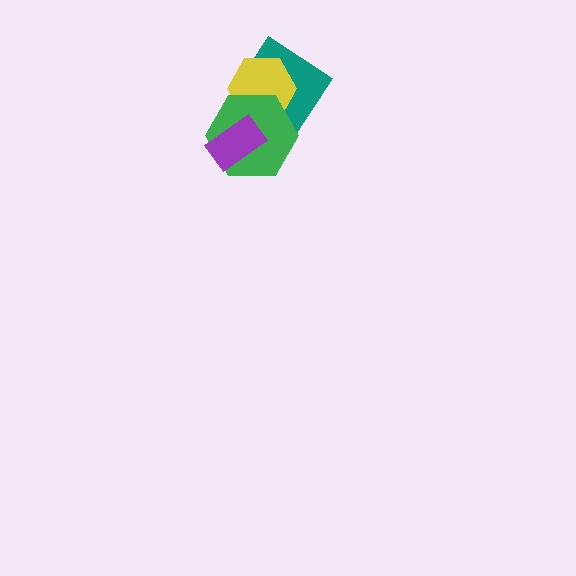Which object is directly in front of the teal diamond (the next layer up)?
The yellow hexagon is directly in front of the teal diamond.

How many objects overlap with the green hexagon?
3 objects overlap with the green hexagon.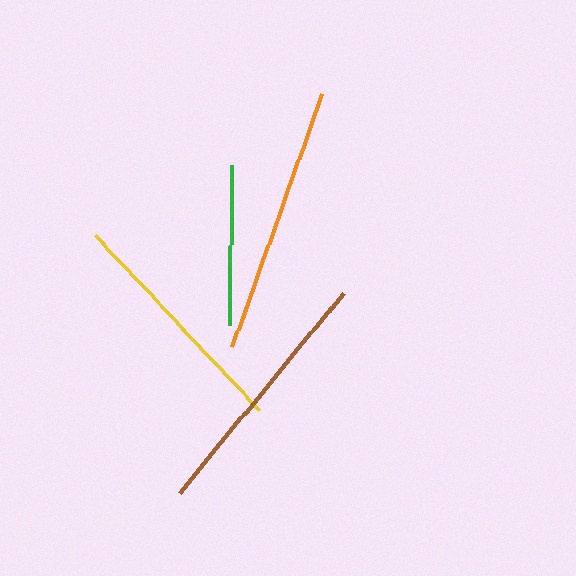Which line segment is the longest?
The orange line is the longest at approximately 267 pixels.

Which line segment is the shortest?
The green line is the shortest at approximately 160 pixels.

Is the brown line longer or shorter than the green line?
The brown line is longer than the green line.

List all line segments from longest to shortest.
From longest to shortest: orange, brown, yellow, green.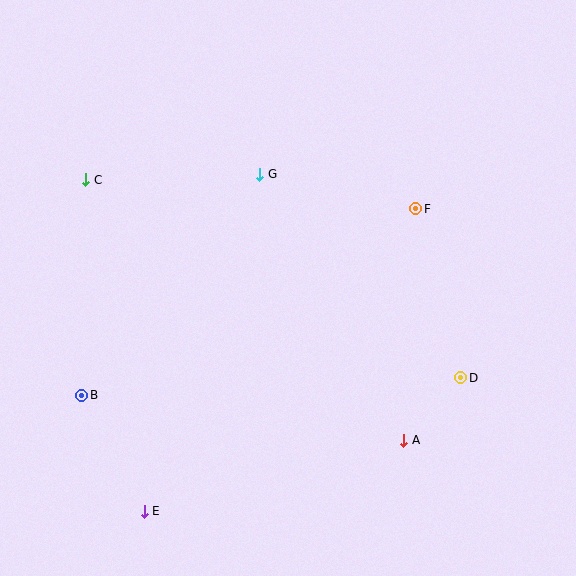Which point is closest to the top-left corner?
Point C is closest to the top-left corner.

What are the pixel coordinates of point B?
Point B is at (82, 395).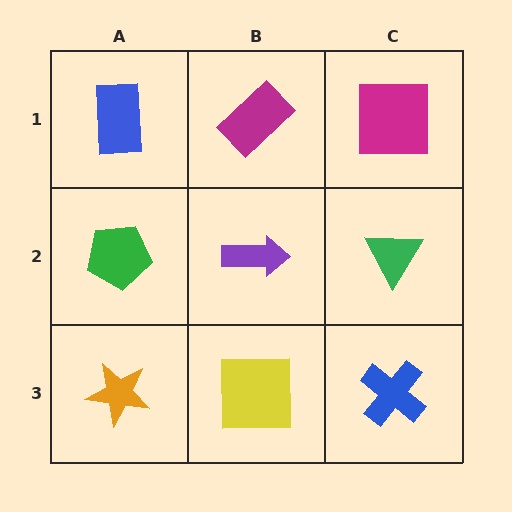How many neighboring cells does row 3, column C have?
2.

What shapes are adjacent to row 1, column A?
A green pentagon (row 2, column A), a magenta rectangle (row 1, column B).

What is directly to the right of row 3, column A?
A yellow square.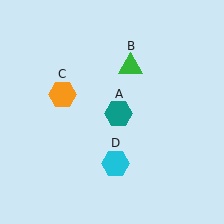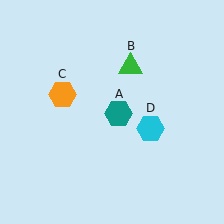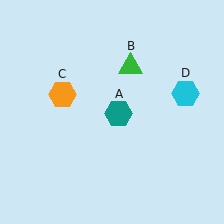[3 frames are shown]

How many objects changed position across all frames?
1 object changed position: cyan hexagon (object D).